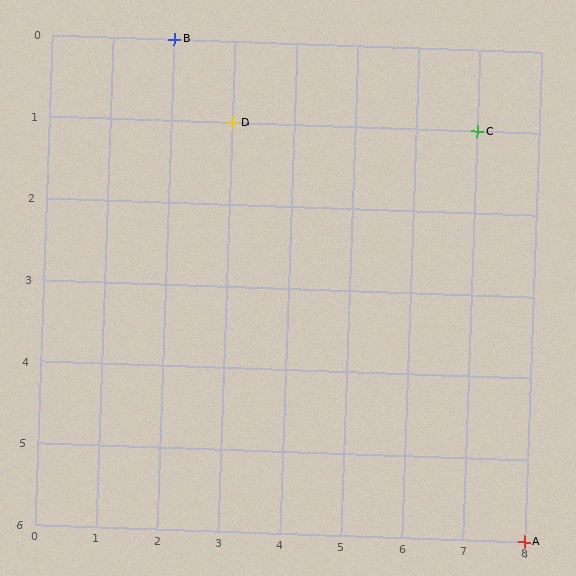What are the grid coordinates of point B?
Point B is at grid coordinates (2, 0).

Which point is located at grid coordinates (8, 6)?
Point A is at (8, 6).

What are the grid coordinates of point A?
Point A is at grid coordinates (8, 6).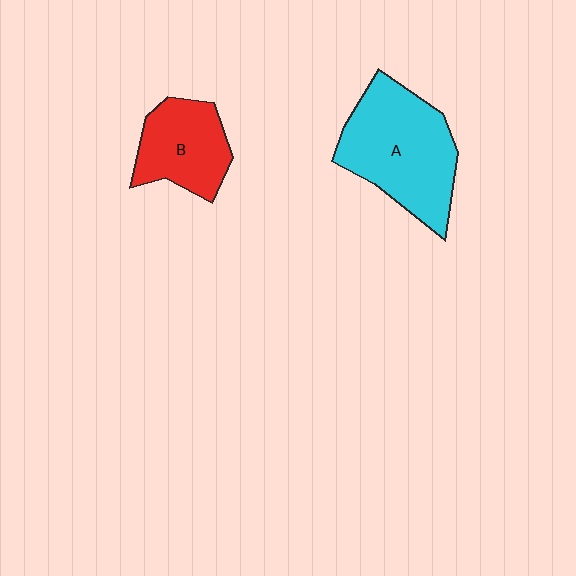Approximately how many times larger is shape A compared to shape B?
Approximately 1.6 times.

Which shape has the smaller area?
Shape B (red).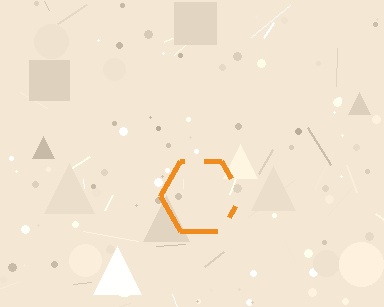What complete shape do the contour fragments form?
The contour fragments form a hexagon.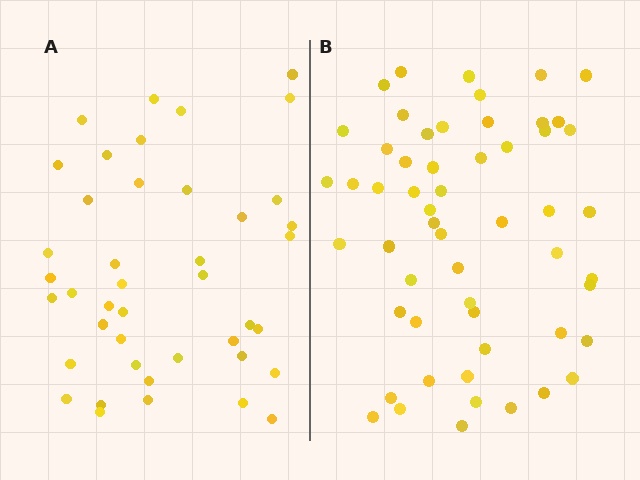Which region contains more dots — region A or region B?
Region B (the right region) has more dots.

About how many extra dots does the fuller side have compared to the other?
Region B has approximately 15 more dots than region A.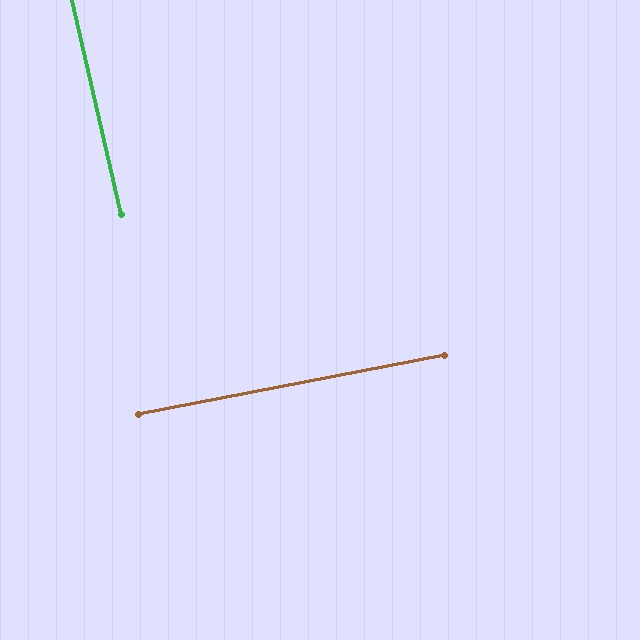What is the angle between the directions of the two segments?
Approximately 88 degrees.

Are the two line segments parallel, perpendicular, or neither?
Perpendicular — they meet at approximately 88°.